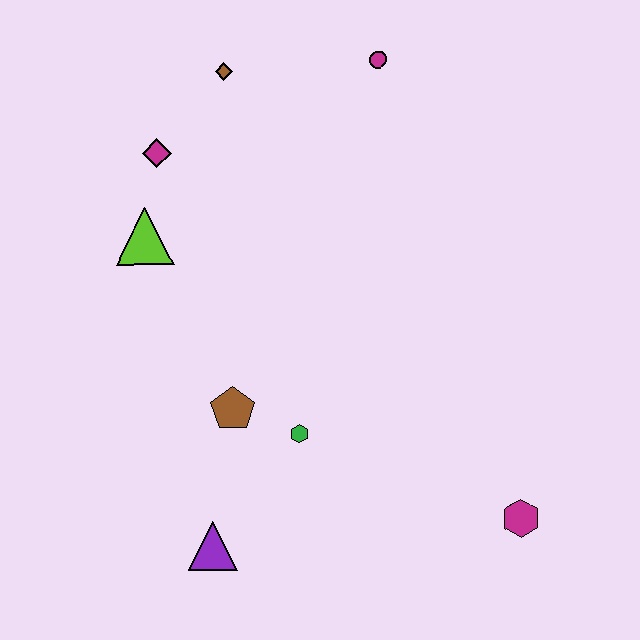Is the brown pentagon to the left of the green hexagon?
Yes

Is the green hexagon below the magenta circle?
Yes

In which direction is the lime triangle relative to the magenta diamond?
The lime triangle is below the magenta diamond.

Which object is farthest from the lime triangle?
The magenta hexagon is farthest from the lime triangle.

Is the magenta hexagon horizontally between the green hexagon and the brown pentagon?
No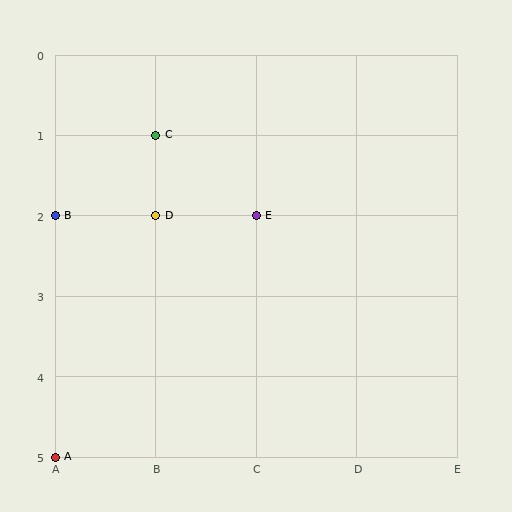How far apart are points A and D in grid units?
Points A and D are 1 column and 3 rows apart (about 3.2 grid units diagonally).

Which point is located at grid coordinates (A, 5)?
Point A is at (A, 5).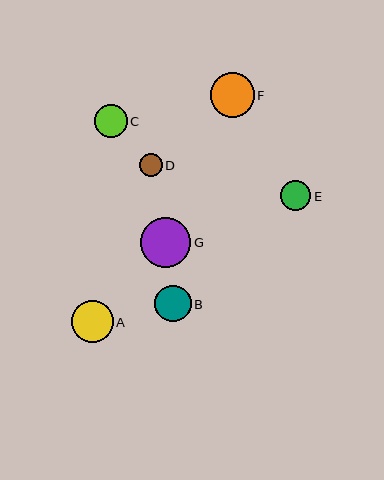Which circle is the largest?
Circle G is the largest with a size of approximately 50 pixels.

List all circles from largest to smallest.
From largest to smallest: G, F, A, B, C, E, D.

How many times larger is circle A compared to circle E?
Circle A is approximately 1.4 times the size of circle E.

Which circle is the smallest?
Circle D is the smallest with a size of approximately 23 pixels.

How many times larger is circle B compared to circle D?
Circle B is approximately 1.6 times the size of circle D.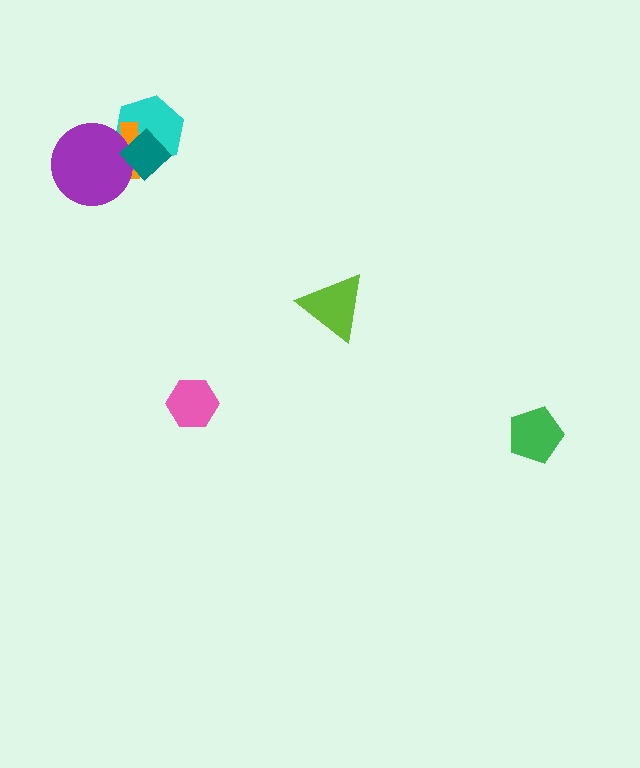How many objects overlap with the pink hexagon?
0 objects overlap with the pink hexagon.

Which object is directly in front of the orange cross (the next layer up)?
The purple circle is directly in front of the orange cross.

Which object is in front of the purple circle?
The teal diamond is in front of the purple circle.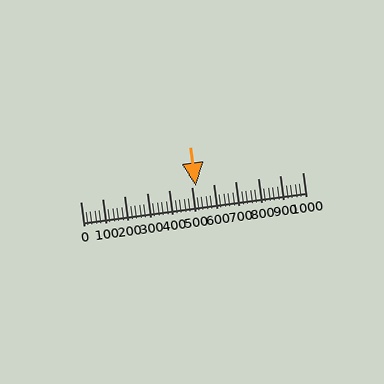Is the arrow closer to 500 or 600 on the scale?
The arrow is closer to 500.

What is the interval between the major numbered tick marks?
The major tick marks are spaced 100 units apart.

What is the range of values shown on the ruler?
The ruler shows values from 0 to 1000.